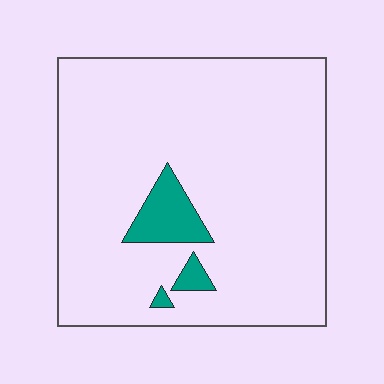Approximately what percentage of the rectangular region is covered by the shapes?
Approximately 5%.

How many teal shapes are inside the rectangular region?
3.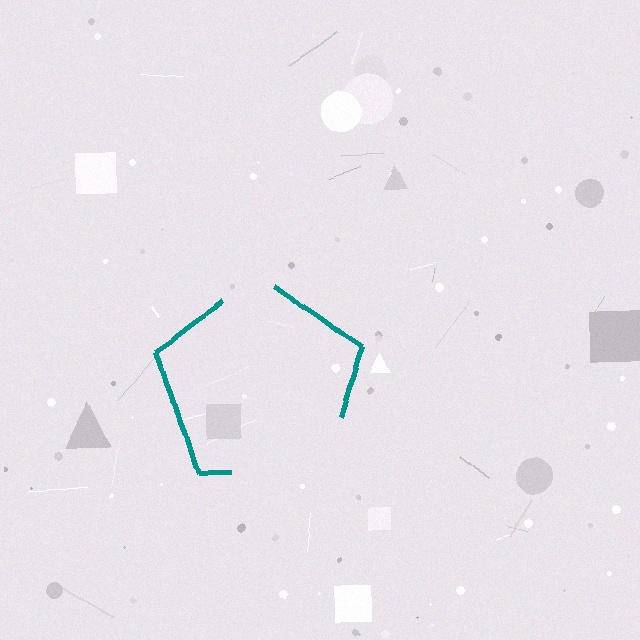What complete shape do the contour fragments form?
The contour fragments form a pentagon.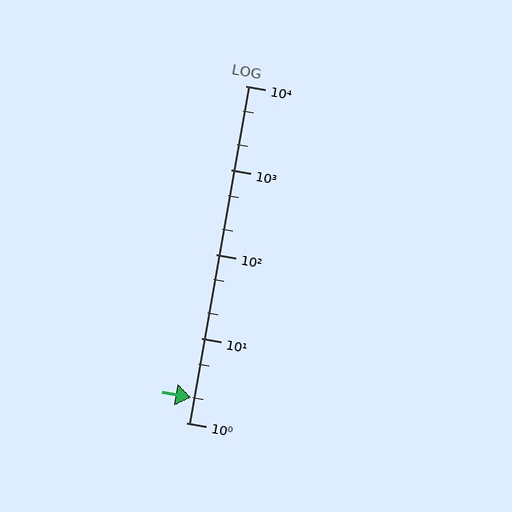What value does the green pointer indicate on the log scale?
The pointer indicates approximately 2.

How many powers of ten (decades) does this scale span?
The scale spans 4 decades, from 1 to 10000.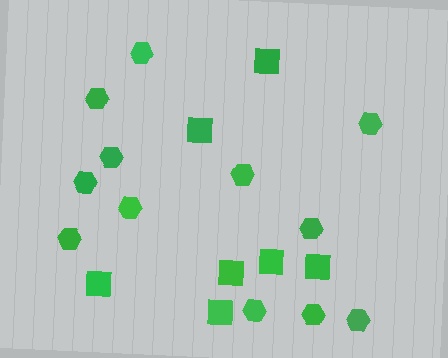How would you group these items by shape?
There are 2 groups: one group of squares (7) and one group of hexagons (12).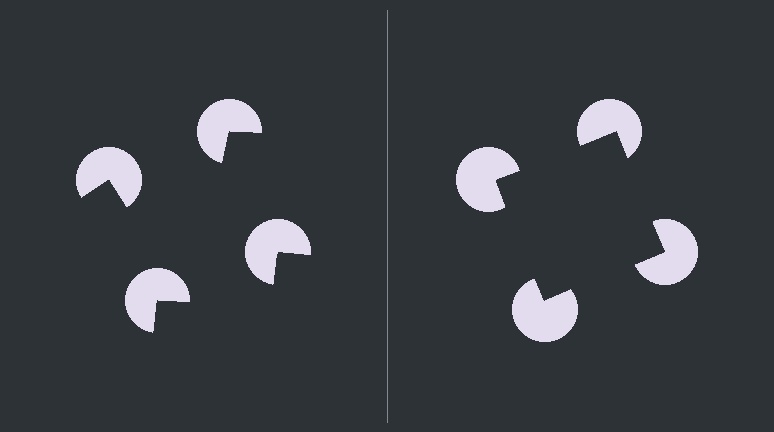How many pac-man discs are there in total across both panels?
8 — 4 on each side.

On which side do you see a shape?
An illusory square appears on the right side. On the left side the wedge cuts are rotated, so no coherent shape forms.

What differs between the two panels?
The pac-man discs are positioned identically on both sides; only the wedge orientations differ. On the right they align to a square; on the left they are misaligned.